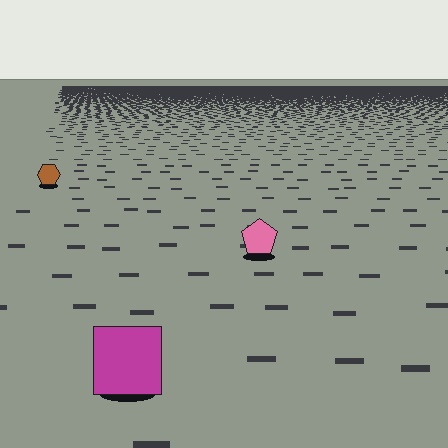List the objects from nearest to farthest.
From nearest to farthest: the magenta square, the pink pentagon, the brown hexagon.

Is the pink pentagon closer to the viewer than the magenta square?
No. The magenta square is closer — you can tell from the texture gradient: the ground texture is coarser near it.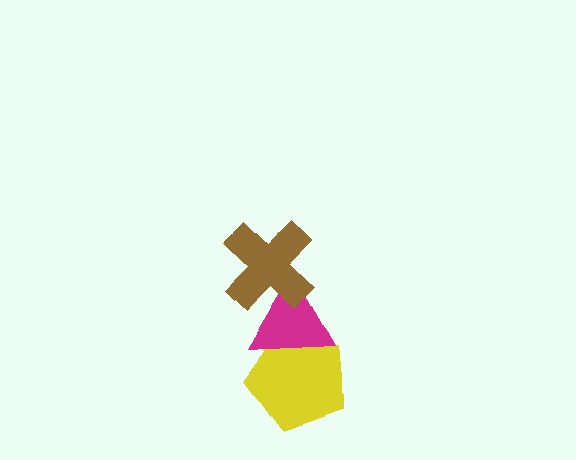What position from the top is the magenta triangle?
The magenta triangle is 2nd from the top.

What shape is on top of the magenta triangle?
The brown cross is on top of the magenta triangle.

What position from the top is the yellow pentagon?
The yellow pentagon is 3rd from the top.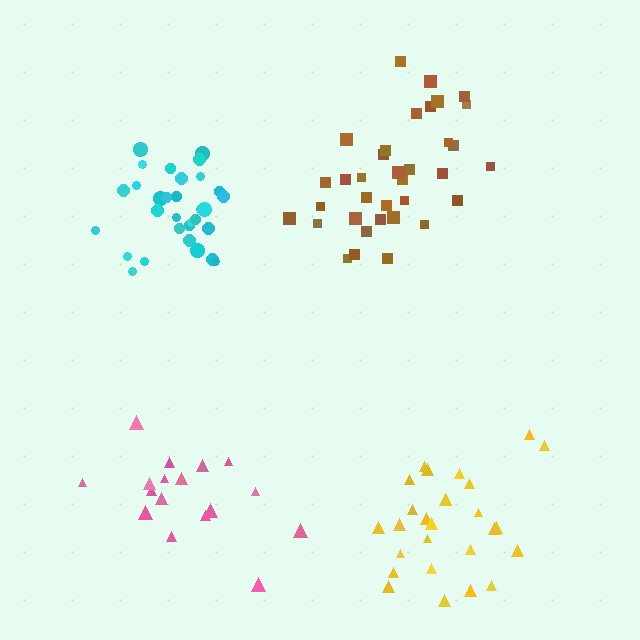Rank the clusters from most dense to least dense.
cyan, brown, yellow, pink.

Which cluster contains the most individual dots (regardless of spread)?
Brown (35).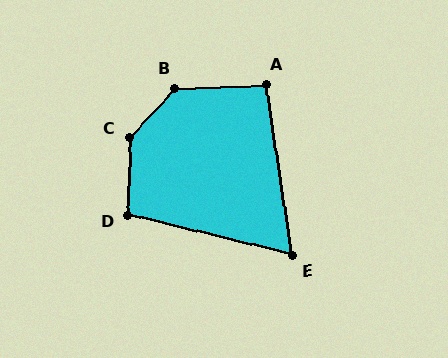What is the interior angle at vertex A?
Approximately 97 degrees (obtuse).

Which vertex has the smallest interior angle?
E, at approximately 67 degrees.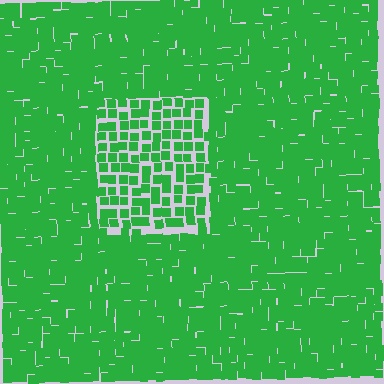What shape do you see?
I see a rectangle.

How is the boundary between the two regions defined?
The boundary is defined by a change in element density (approximately 1.8x ratio). All elements are the same color, size, and shape.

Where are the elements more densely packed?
The elements are more densely packed outside the rectangle boundary.